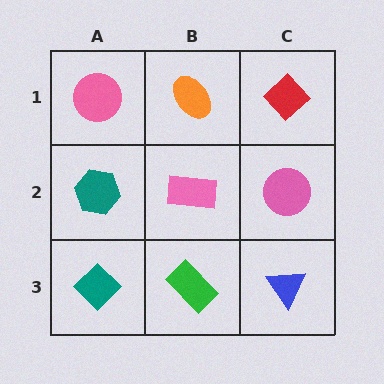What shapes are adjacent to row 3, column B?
A pink rectangle (row 2, column B), a teal diamond (row 3, column A), a blue triangle (row 3, column C).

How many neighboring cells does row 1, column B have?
3.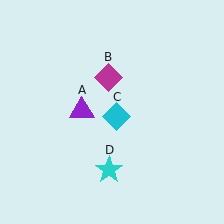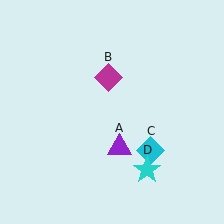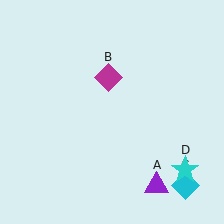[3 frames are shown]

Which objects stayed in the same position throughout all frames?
Magenta diamond (object B) remained stationary.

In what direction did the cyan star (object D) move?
The cyan star (object D) moved right.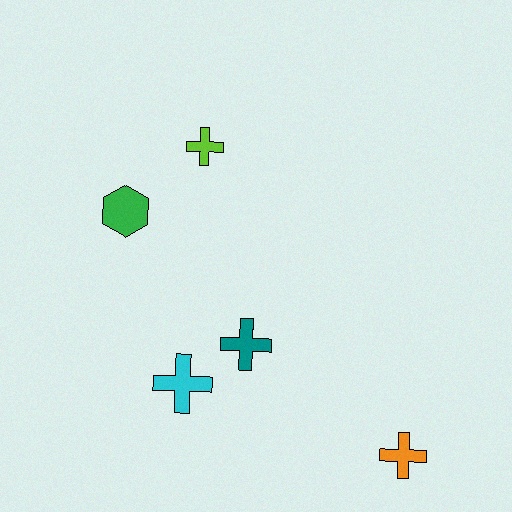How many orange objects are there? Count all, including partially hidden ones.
There is 1 orange object.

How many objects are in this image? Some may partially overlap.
There are 5 objects.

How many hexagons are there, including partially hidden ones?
There is 1 hexagon.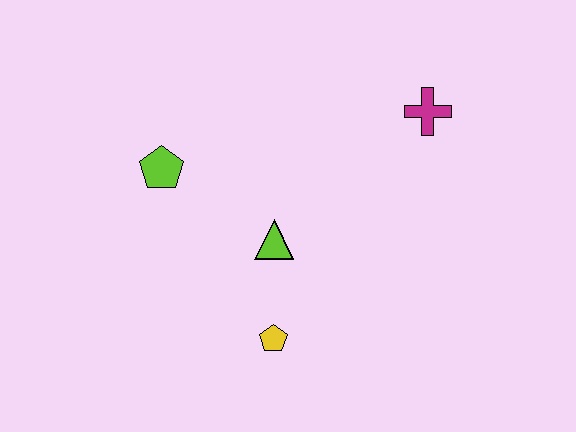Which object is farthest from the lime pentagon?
The magenta cross is farthest from the lime pentagon.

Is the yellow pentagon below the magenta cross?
Yes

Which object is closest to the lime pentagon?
The lime triangle is closest to the lime pentagon.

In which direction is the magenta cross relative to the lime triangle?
The magenta cross is to the right of the lime triangle.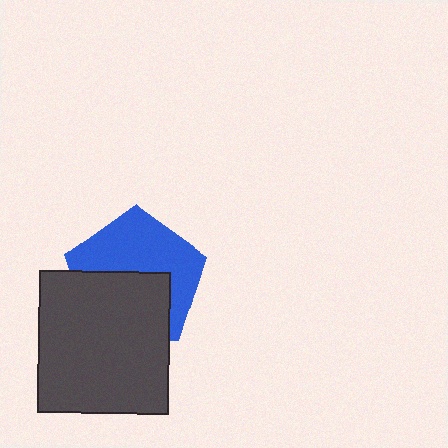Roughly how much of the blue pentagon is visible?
About half of it is visible (roughly 54%).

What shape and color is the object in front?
The object in front is a dark gray rectangle.